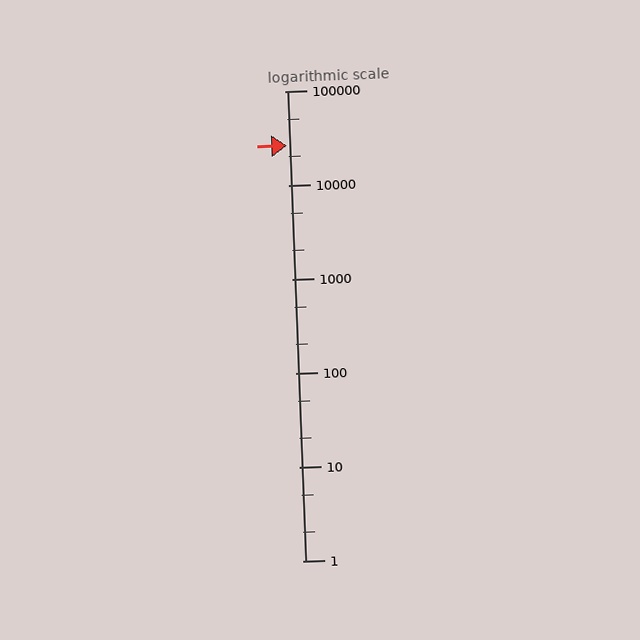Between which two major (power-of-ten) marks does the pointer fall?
The pointer is between 10000 and 100000.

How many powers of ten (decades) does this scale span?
The scale spans 5 decades, from 1 to 100000.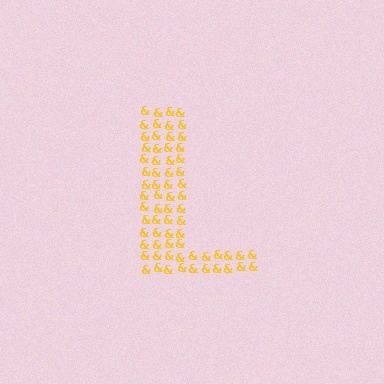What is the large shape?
The large shape is the letter L.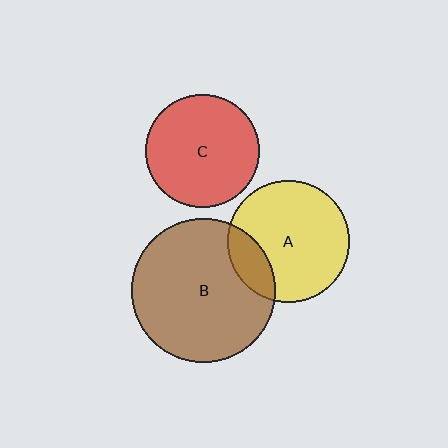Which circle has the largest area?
Circle B (brown).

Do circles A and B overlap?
Yes.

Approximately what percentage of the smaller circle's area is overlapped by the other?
Approximately 20%.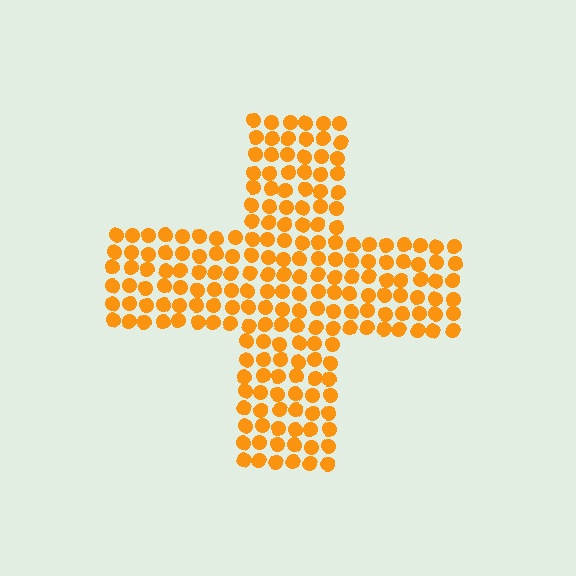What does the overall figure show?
The overall figure shows a cross.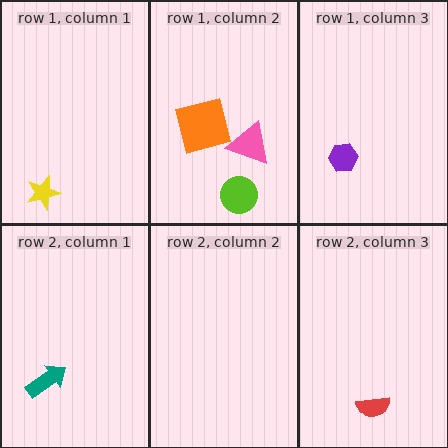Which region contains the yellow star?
The row 1, column 1 region.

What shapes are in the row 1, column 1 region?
The yellow star.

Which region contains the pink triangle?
The row 1, column 2 region.